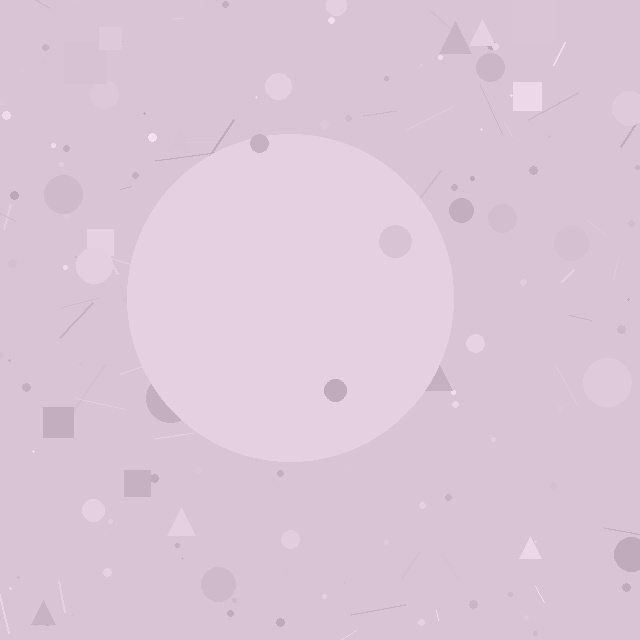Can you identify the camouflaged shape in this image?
The camouflaged shape is a circle.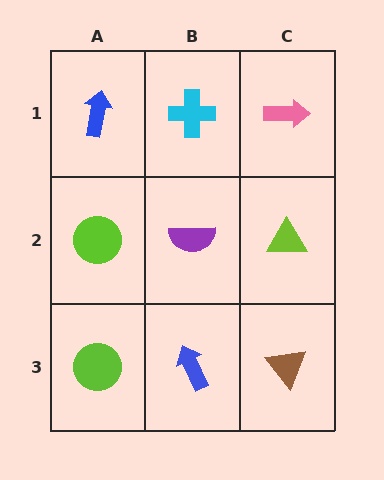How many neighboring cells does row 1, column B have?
3.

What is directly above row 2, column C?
A pink arrow.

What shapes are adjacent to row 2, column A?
A blue arrow (row 1, column A), a lime circle (row 3, column A), a purple semicircle (row 2, column B).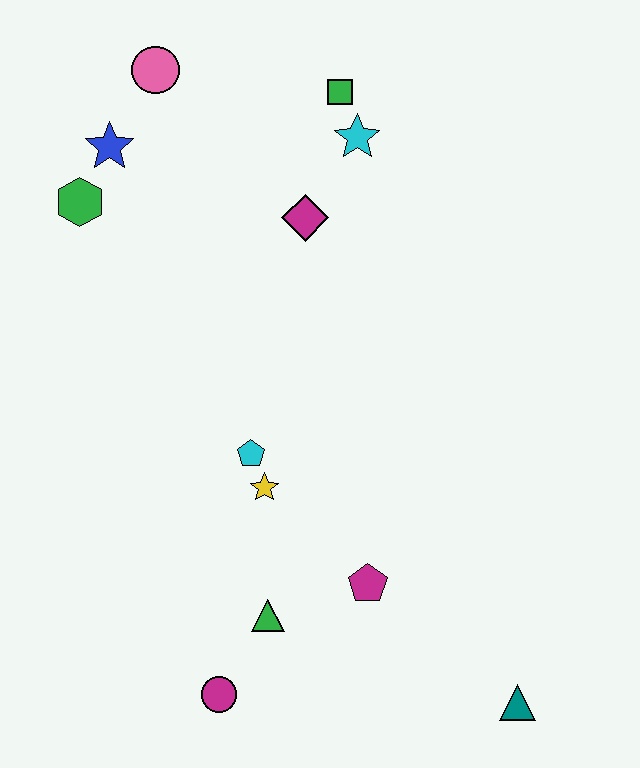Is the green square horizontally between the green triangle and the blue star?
No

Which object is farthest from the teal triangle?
The pink circle is farthest from the teal triangle.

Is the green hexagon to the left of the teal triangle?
Yes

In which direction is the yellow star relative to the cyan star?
The yellow star is below the cyan star.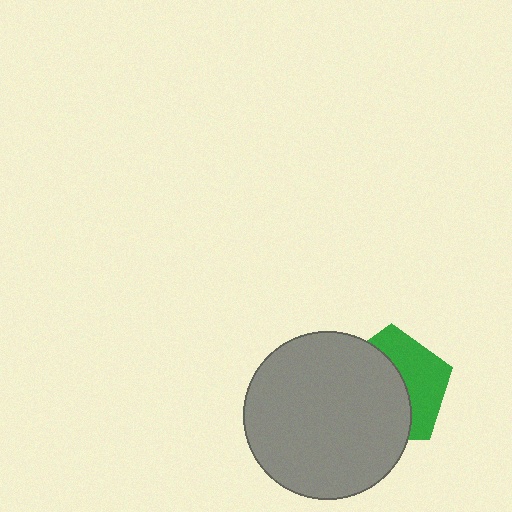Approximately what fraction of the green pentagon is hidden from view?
Roughly 58% of the green pentagon is hidden behind the gray circle.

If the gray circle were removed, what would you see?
You would see the complete green pentagon.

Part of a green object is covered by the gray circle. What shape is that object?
It is a pentagon.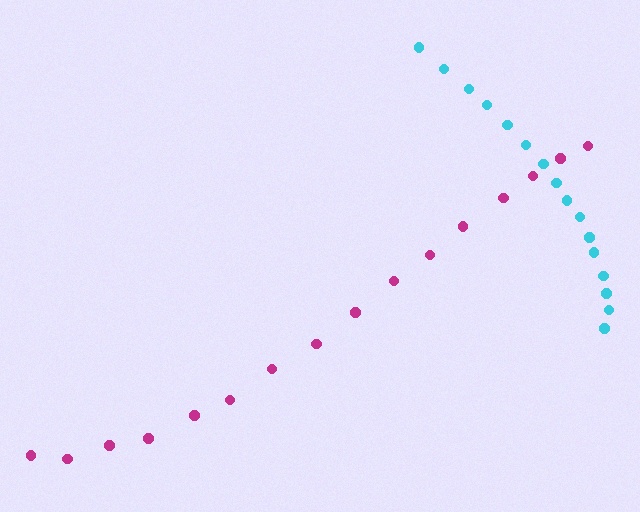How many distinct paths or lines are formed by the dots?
There are 2 distinct paths.